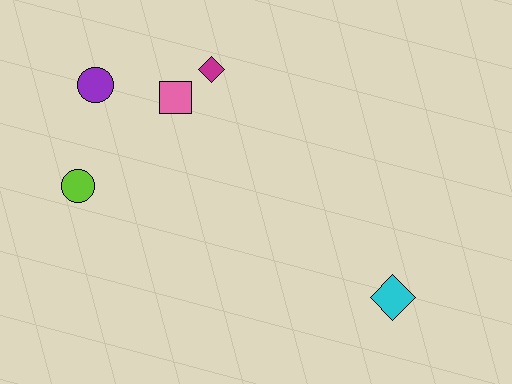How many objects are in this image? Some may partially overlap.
There are 5 objects.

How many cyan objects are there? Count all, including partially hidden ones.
There is 1 cyan object.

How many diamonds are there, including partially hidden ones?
There are 2 diamonds.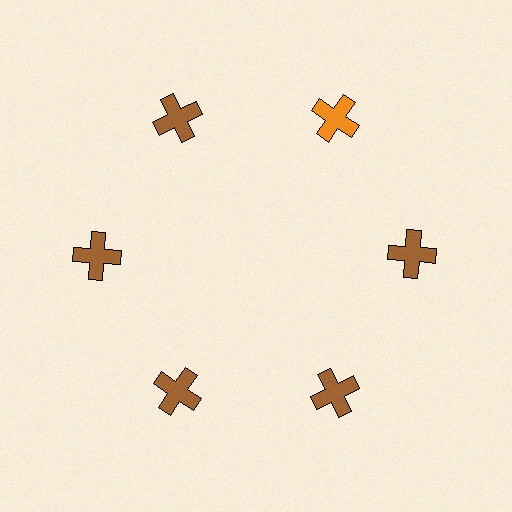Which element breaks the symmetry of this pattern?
The orange cross at roughly the 1 o'clock position breaks the symmetry. All other shapes are brown crosses.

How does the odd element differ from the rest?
It has a different color: orange instead of brown.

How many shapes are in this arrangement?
There are 6 shapes arranged in a ring pattern.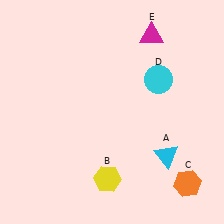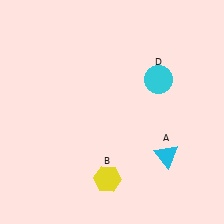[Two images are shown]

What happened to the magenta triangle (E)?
The magenta triangle (E) was removed in Image 2. It was in the top-right area of Image 1.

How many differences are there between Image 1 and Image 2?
There are 2 differences between the two images.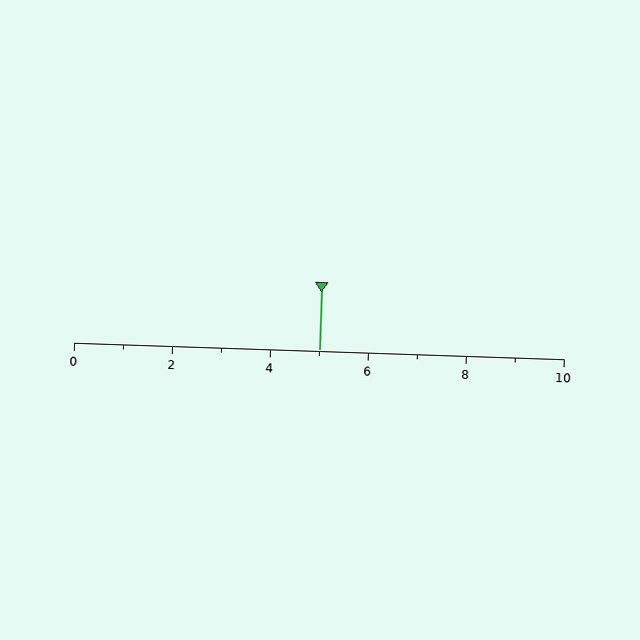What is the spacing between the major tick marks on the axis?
The major ticks are spaced 2 apart.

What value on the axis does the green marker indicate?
The marker indicates approximately 5.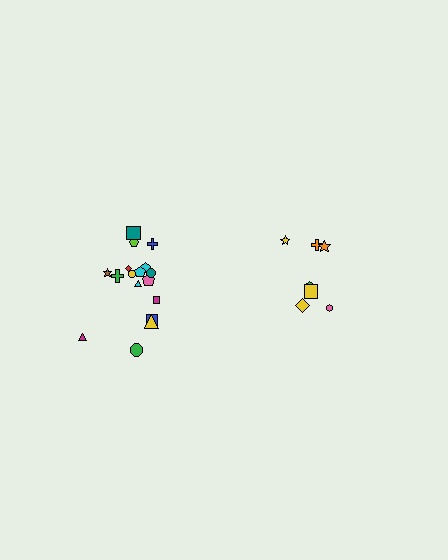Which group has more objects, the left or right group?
The left group.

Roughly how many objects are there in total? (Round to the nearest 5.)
Roughly 25 objects in total.